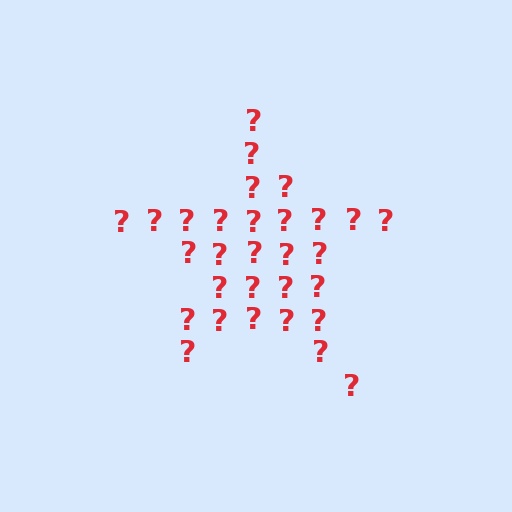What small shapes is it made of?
It is made of small question marks.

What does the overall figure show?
The overall figure shows a star.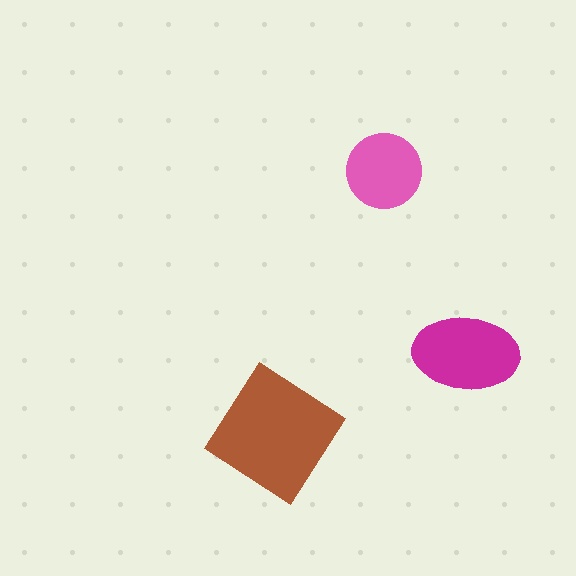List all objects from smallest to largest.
The pink circle, the magenta ellipse, the brown diamond.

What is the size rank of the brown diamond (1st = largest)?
1st.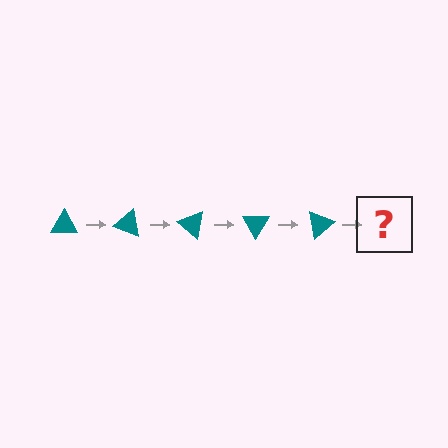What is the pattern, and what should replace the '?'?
The pattern is that the triangle rotates 20 degrees each step. The '?' should be a teal triangle rotated 100 degrees.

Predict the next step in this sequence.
The next step is a teal triangle rotated 100 degrees.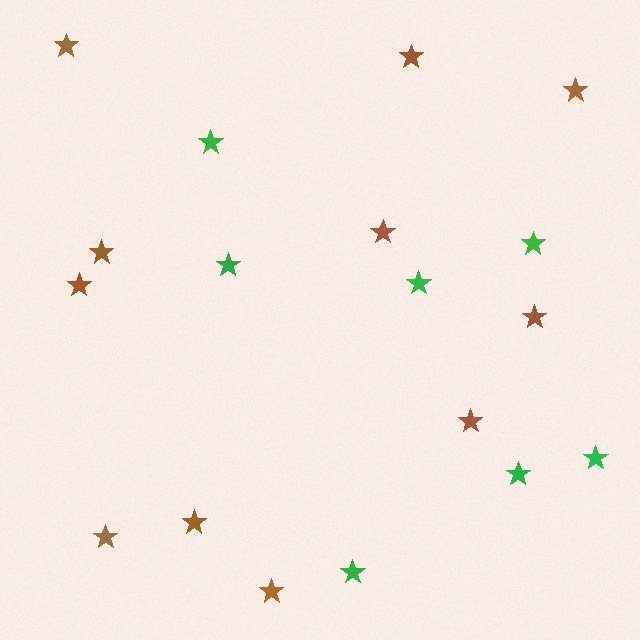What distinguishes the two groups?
There are 2 groups: one group of green stars (7) and one group of brown stars (11).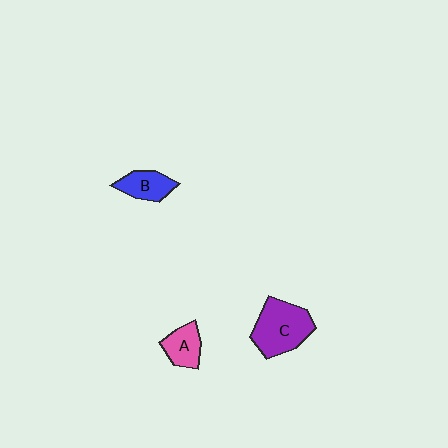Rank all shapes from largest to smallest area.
From largest to smallest: C (purple), B (blue), A (pink).